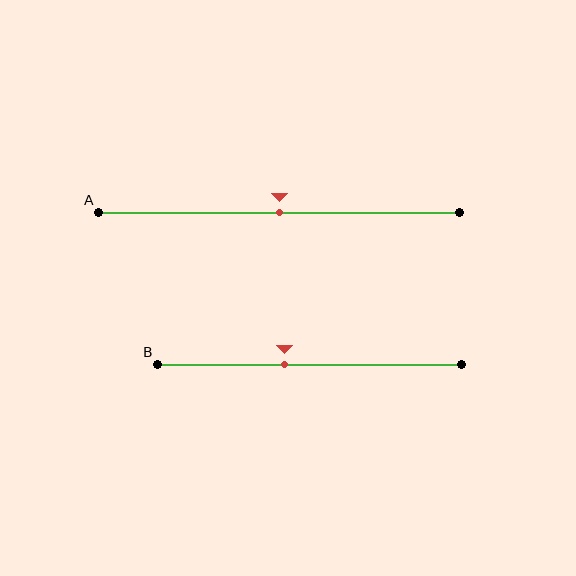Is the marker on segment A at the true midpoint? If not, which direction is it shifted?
Yes, the marker on segment A is at the true midpoint.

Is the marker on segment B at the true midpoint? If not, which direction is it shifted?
No, the marker on segment B is shifted to the left by about 8% of the segment length.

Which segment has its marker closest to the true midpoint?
Segment A has its marker closest to the true midpoint.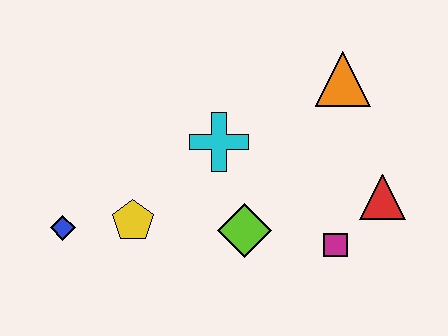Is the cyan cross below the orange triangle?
Yes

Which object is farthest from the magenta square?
The blue diamond is farthest from the magenta square.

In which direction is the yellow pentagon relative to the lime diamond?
The yellow pentagon is to the left of the lime diamond.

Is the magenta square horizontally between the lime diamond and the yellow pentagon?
No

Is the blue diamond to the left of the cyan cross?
Yes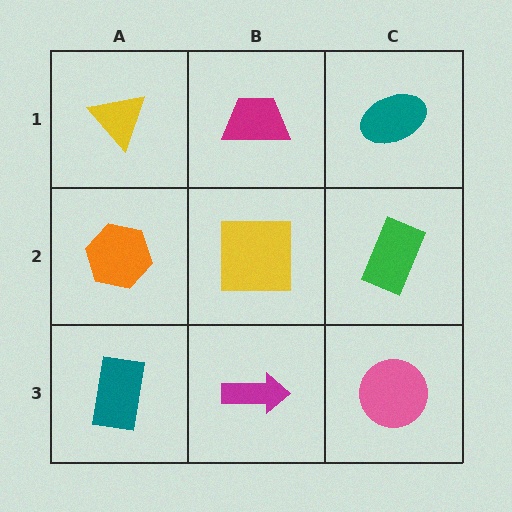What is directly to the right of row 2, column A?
A yellow square.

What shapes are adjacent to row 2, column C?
A teal ellipse (row 1, column C), a pink circle (row 3, column C), a yellow square (row 2, column B).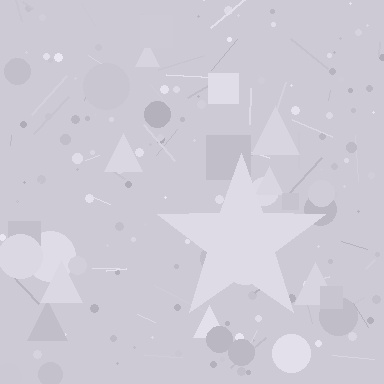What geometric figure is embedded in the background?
A star is embedded in the background.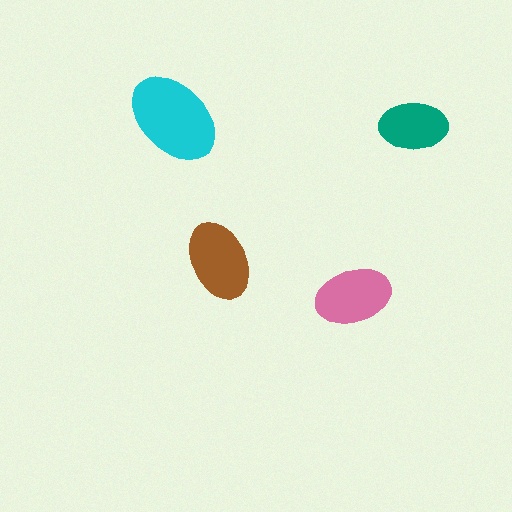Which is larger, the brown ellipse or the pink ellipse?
The brown one.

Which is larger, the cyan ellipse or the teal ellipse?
The cyan one.